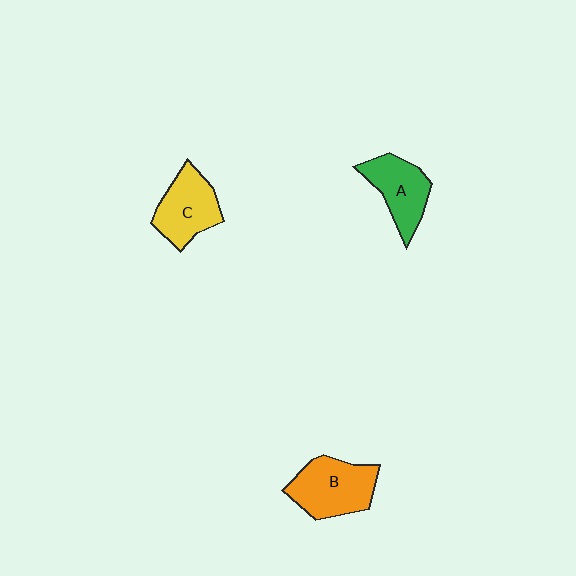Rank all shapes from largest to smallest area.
From largest to smallest: B (orange), C (yellow), A (green).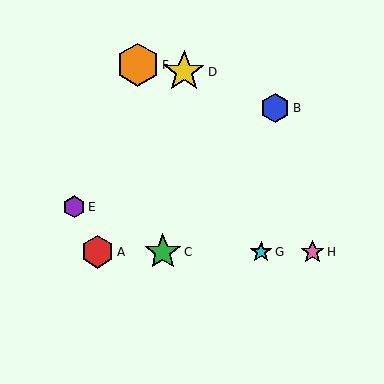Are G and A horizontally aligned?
Yes, both are at y≈252.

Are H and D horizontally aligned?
No, H is at y≈252 and D is at y≈72.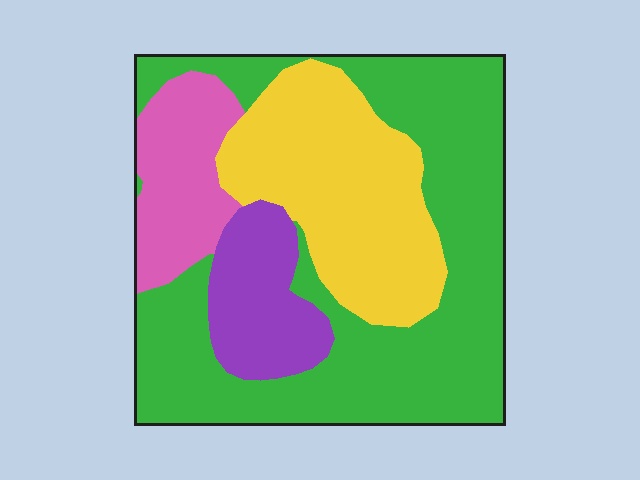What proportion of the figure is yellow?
Yellow takes up between a sixth and a third of the figure.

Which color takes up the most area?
Green, at roughly 50%.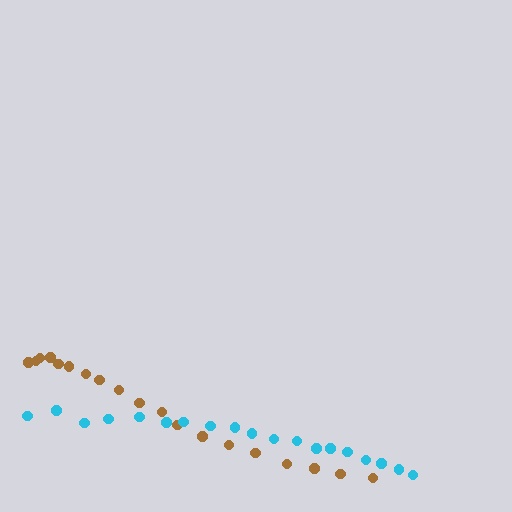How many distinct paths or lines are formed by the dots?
There are 2 distinct paths.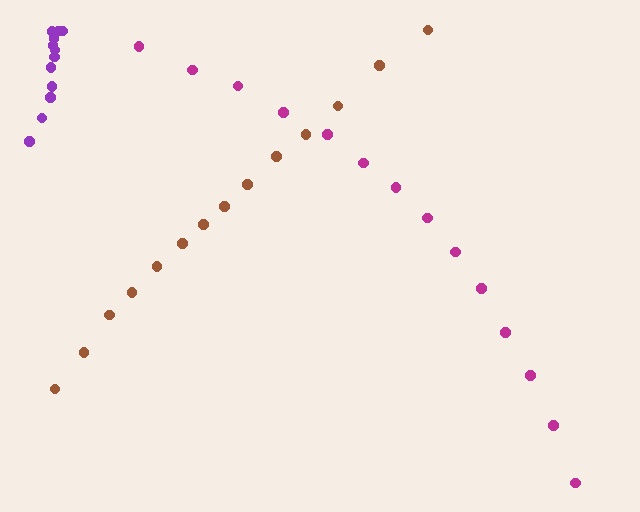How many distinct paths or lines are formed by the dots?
There are 3 distinct paths.